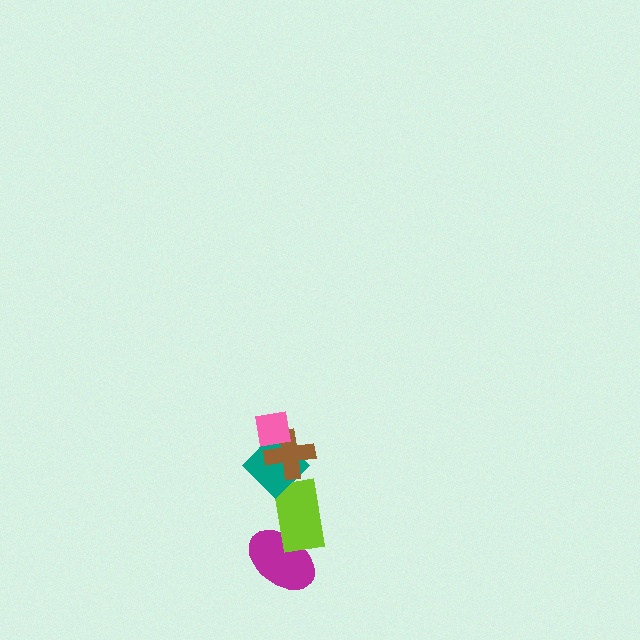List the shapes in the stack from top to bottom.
From top to bottom: the pink square, the brown cross, the teal diamond, the lime rectangle, the magenta ellipse.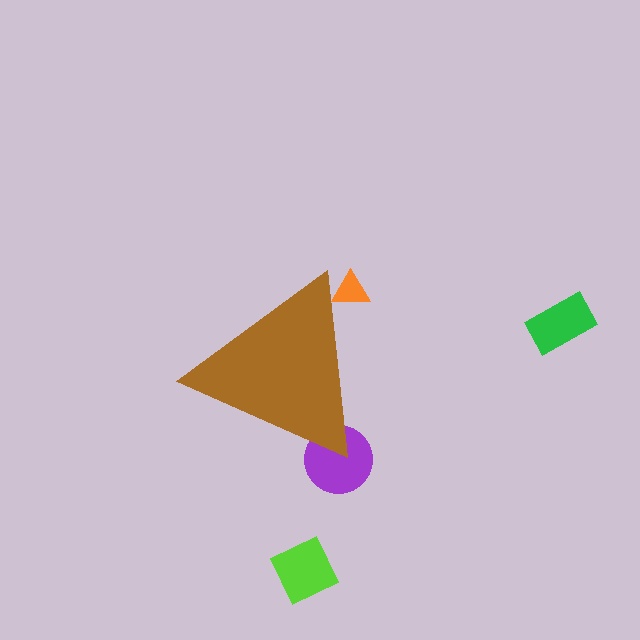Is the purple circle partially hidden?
Yes, the purple circle is partially hidden behind the brown triangle.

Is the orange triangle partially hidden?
Yes, the orange triangle is partially hidden behind the brown triangle.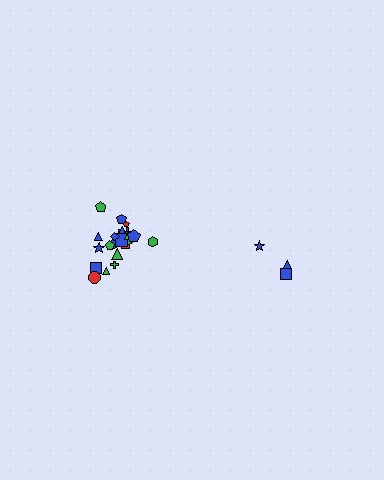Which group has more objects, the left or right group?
The left group.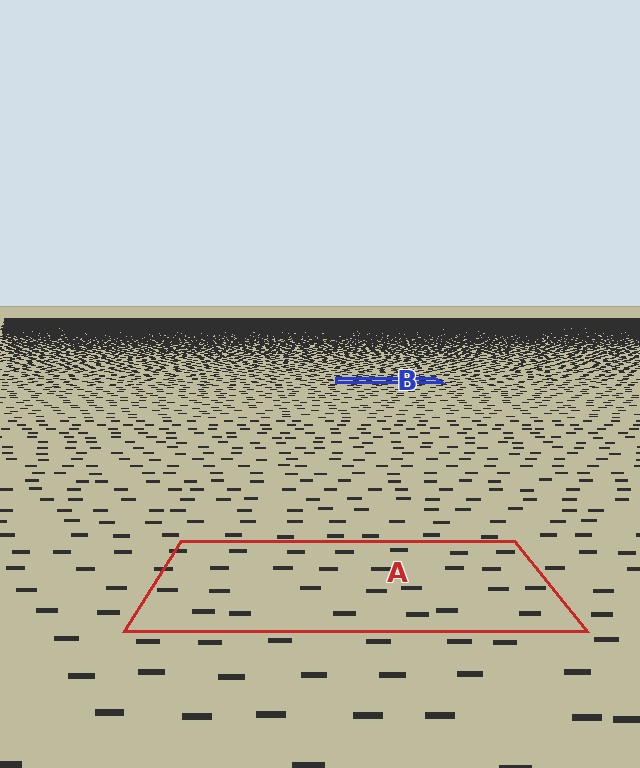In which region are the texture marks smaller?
The texture marks are smaller in region B, because it is farther away.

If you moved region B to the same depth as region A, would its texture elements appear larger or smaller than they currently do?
They would appear larger. At a closer depth, the same texture elements are projected at a bigger on-screen size.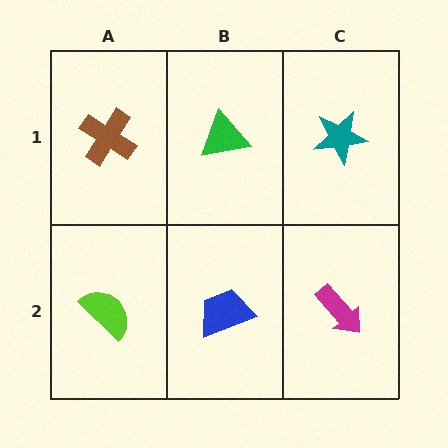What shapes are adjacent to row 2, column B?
A green triangle (row 1, column B), a lime semicircle (row 2, column A), a magenta arrow (row 2, column C).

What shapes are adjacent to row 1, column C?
A magenta arrow (row 2, column C), a green triangle (row 1, column B).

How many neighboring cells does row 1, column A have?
2.